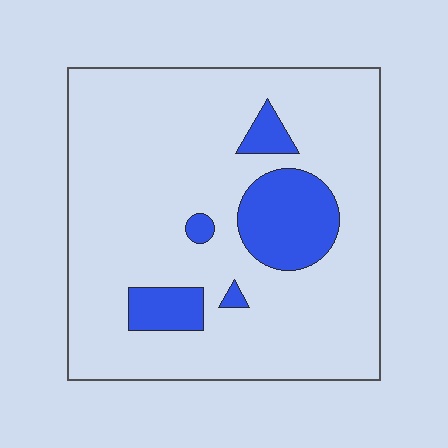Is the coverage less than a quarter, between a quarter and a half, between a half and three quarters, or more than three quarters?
Less than a quarter.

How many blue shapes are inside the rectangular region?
5.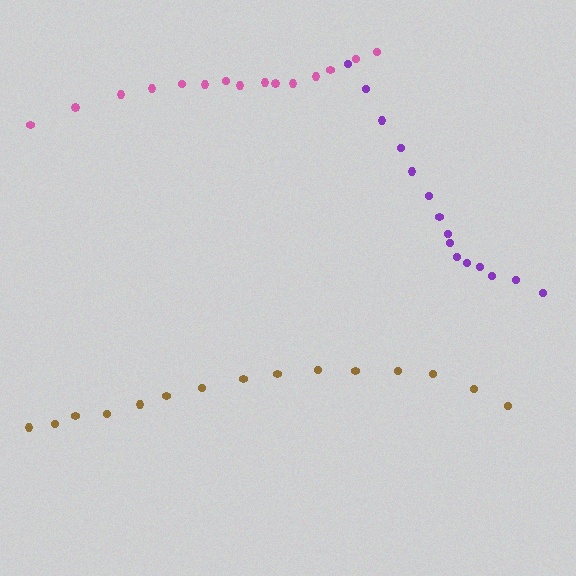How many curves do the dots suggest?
There are 3 distinct paths.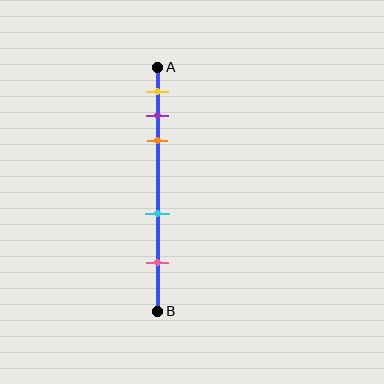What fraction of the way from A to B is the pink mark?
The pink mark is approximately 80% (0.8) of the way from A to B.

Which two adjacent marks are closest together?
The purple and orange marks are the closest adjacent pair.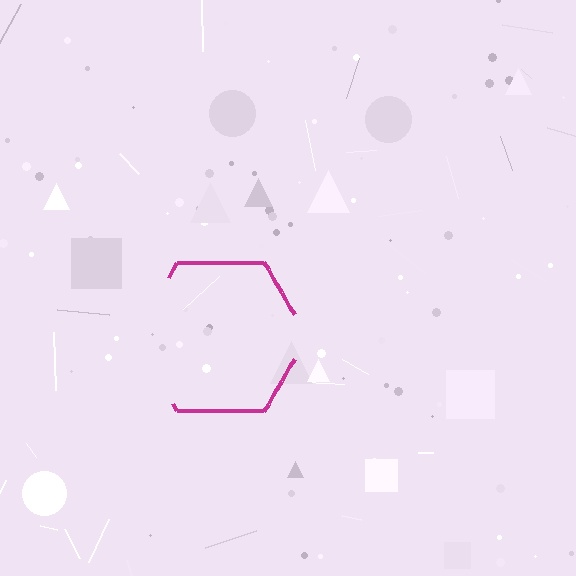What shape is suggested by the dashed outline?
The dashed outline suggests a hexagon.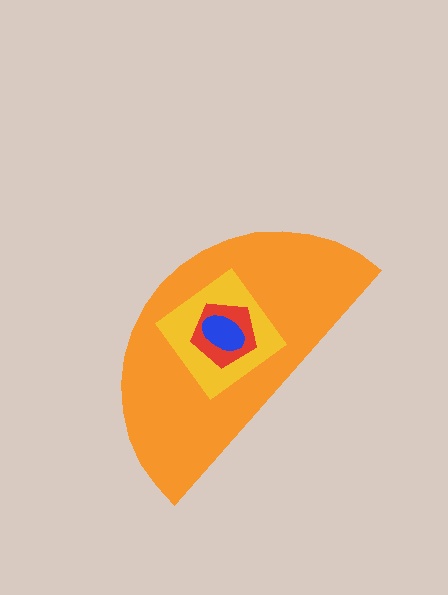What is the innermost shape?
The blue ellipse.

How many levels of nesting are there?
4.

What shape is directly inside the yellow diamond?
The red pentagon.